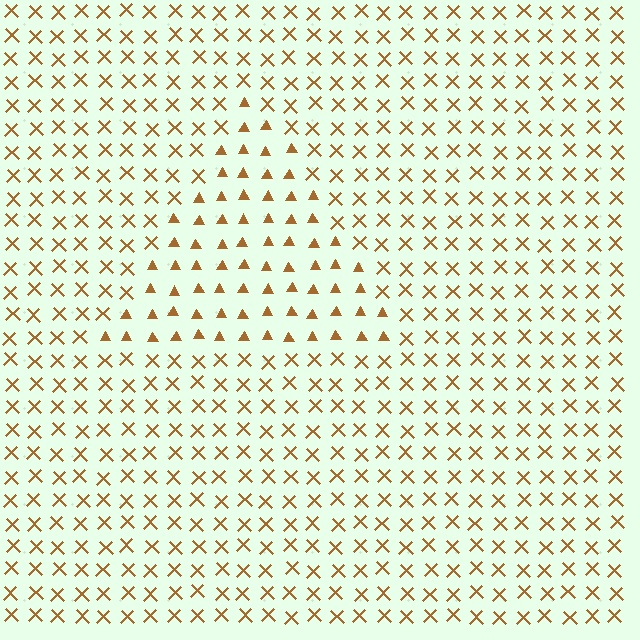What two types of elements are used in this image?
The image uses triangles inside the triangle region and X marks outside it.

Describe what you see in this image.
The image is filled with small brown elements arranged in a uniform grid. A triangle-shaped region contains triangles, while the surrounding area contains X marks. The boundary is defined purely by the change in element shape.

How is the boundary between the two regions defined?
The boundary is defined by a change in element shape: triangles inside vs. X marks outside. All elements share the same color and spacing.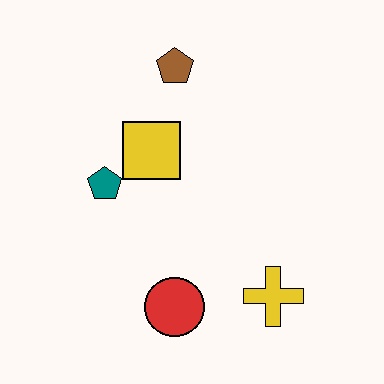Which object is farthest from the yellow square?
The yellow cross is farthest from the yellow square.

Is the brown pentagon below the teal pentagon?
No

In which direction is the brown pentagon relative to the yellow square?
The brown pentagon is above the yellow square.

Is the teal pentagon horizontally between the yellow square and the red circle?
No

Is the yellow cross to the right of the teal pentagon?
Yes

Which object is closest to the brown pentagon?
The yellow square is closest to the brown pentagon.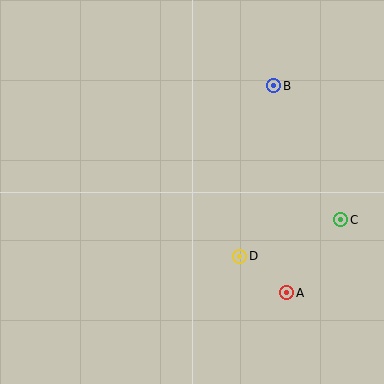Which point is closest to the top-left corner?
Point B is closest to the top-left corner.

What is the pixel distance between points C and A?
The distance between C and A is 91 pixels.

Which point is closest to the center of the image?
Point D at (240, 256) is closest to the center.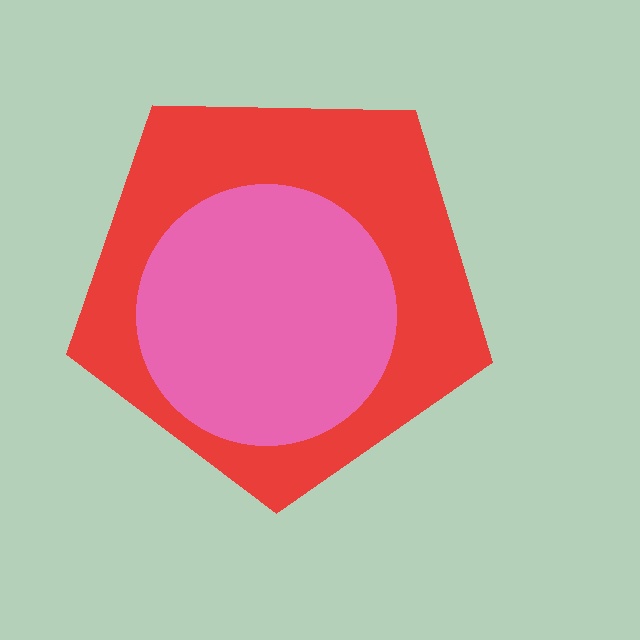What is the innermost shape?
The pink circle.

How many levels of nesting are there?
2.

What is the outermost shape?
The red pentagon.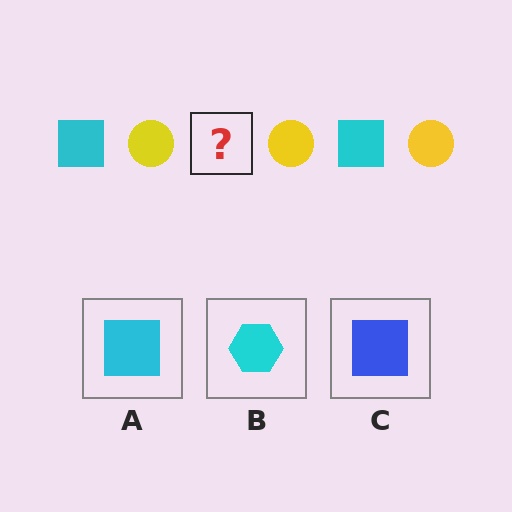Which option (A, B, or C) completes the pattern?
A.